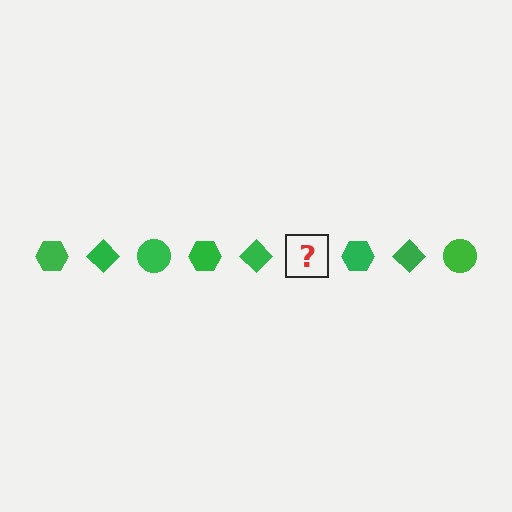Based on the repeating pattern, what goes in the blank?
The blank should be a green circle.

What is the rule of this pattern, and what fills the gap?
The rule is that the pattern cycles through hexagon, diamond, circle shapes in green. The gap should be filled with a green circle.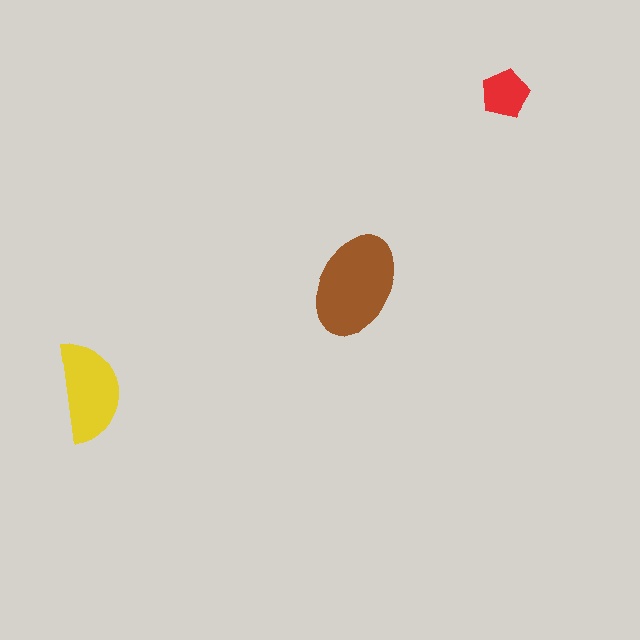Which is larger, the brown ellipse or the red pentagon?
The brown ellipse.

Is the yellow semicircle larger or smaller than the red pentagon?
Larger.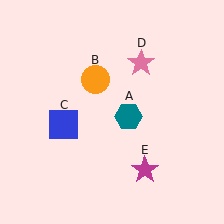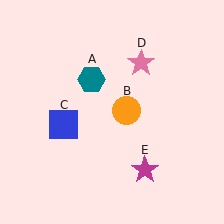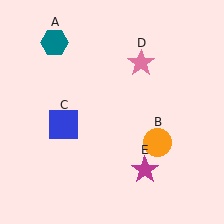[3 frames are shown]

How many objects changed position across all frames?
2 objects changed position: teal hexagon (object A), orange circle (object B).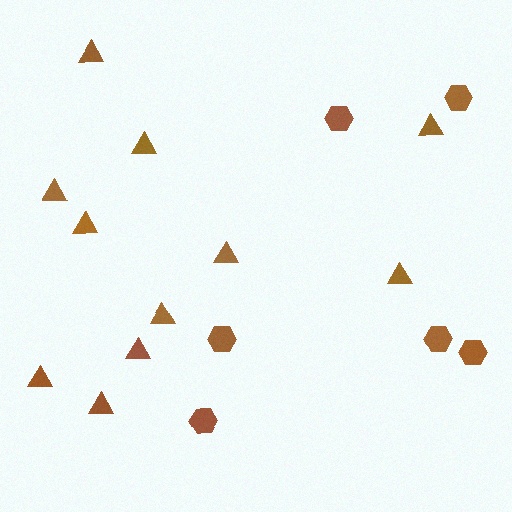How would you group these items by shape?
There are 2 groups: one group of hexagons (6) and one group of triangles (11).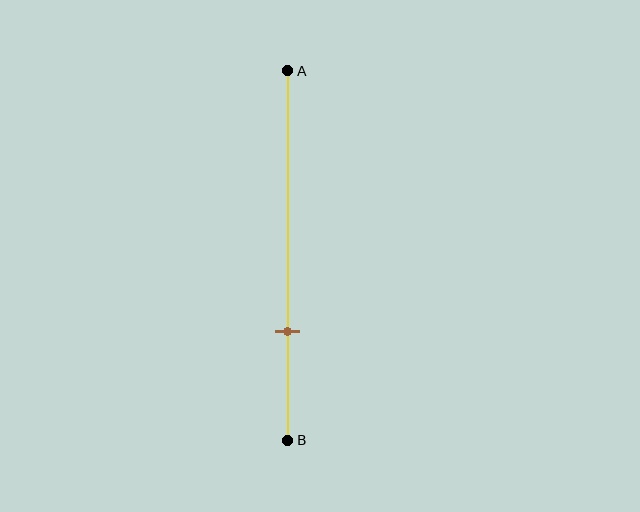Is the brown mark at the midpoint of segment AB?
No, the mark is at about 70% from A, not at the 50% midpoint.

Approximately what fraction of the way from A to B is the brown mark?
The brown mark is approximately 70% of the way from A to B.